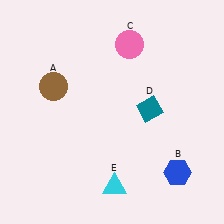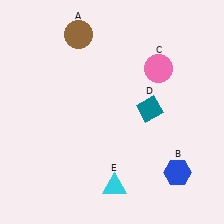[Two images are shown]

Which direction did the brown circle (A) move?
The brown circle (A) moved up.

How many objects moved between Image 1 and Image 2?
2 objects moved between the two images.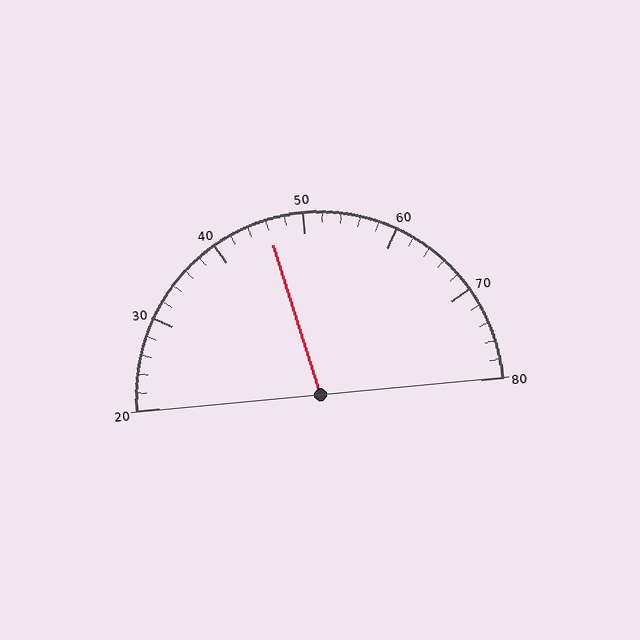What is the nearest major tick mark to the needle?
The nearest major tick mark is 50.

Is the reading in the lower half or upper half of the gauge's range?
The reading is in the lower half of the range (20 to 80).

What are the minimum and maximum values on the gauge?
The gauge ranges from 20 to 80.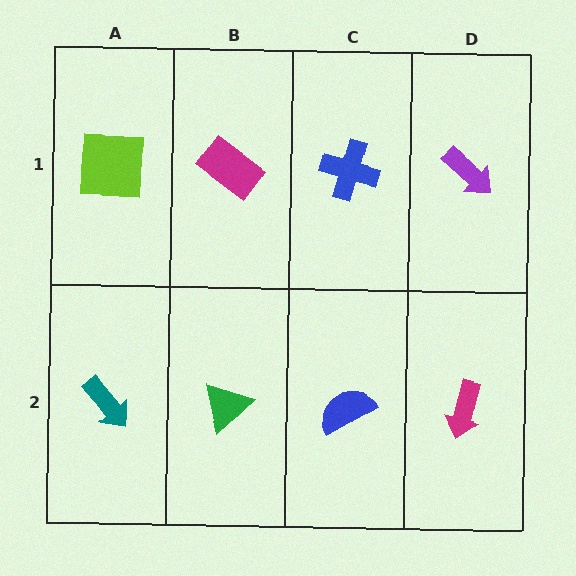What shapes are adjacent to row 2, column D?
A purple arrow (row 1, column D), a blue semicircle (row 2, column C).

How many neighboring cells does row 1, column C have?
3.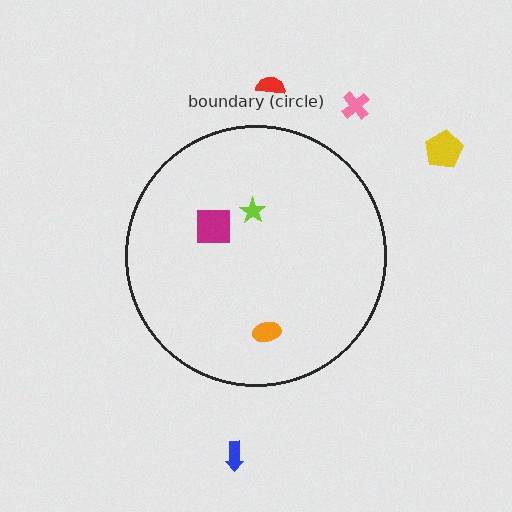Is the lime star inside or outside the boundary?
Inside.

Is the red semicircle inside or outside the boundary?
Outside.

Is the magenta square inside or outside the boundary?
Inside.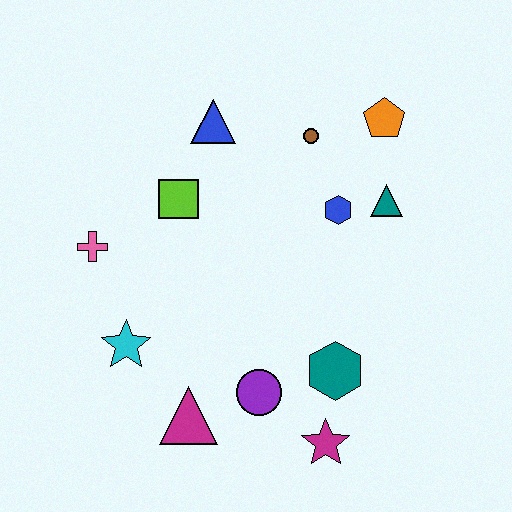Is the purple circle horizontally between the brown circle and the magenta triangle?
Yes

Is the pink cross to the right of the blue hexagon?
No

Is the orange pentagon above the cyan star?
Yes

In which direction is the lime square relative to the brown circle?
The lime square is to the left of the brown circle.